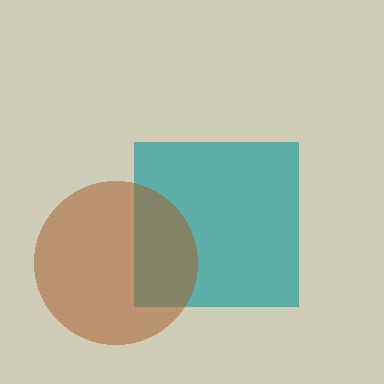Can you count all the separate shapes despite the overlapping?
Yes, there are 2 separate shapes.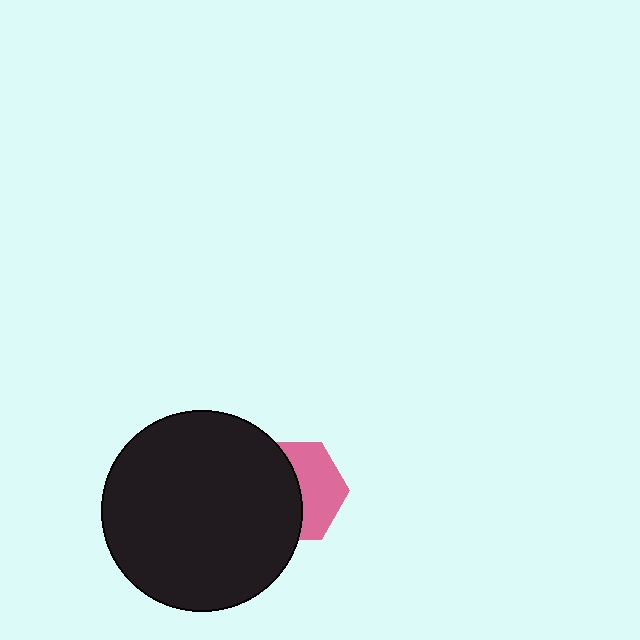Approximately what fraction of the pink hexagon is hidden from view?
Roughly 54% of the pink hexagon is hidden behind the black circle.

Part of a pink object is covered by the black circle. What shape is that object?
It is a hexagon.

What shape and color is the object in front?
The object in front is a black circle.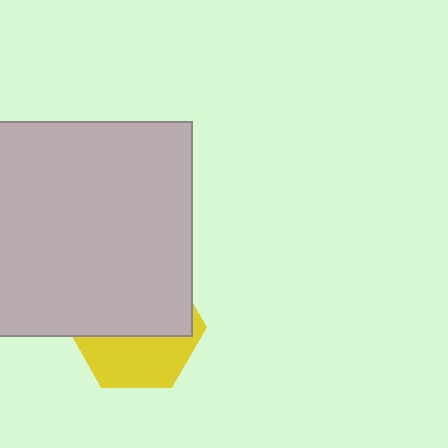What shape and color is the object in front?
The object in front is a light gray square.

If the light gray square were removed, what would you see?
You would see the complete yellow hexagon.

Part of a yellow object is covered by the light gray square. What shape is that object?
It is a hexagon.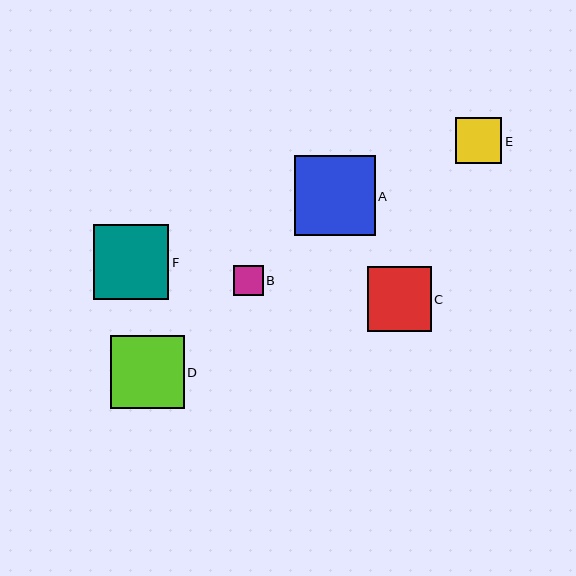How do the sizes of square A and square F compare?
Square A and square F are approximately the same size.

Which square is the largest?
Square A is the largest with a size of approximately 81 pixels.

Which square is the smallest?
Square B is the smallest with a size of approximately 30 pixels.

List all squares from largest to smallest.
From largest to smallest: A, F, D, C, E, B.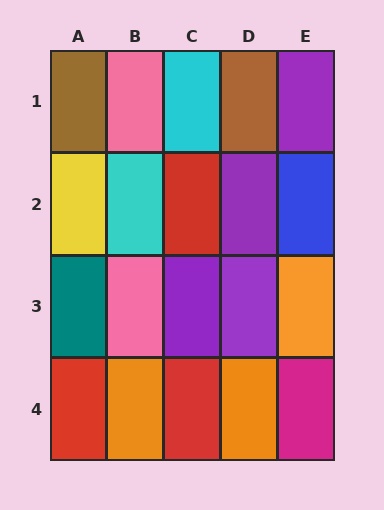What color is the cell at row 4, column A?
Red.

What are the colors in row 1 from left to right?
Brown, pink, cyan, brown, purple.